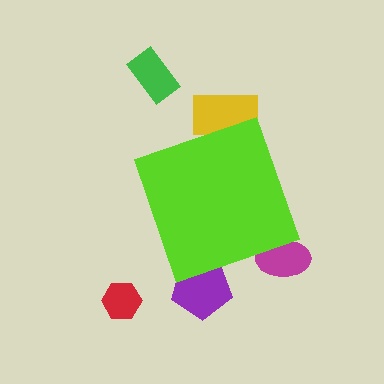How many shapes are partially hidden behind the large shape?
3 shapes are partially hidden.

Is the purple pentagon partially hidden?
Yes, the purple pentagon is partially hidden behind the lime diamond.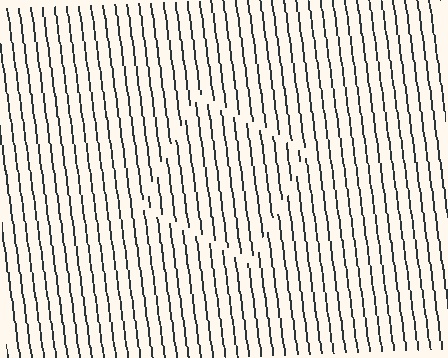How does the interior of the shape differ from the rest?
The interior of the shape contains the same grating, shifted by half a period — the contour is defined by the phase discontinuity where line-ends from the inner and outer gratings abut.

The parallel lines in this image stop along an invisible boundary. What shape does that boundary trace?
An illusory square. The interior of the shape contains the same grating, shifted by half a period — the contour is defined by the phase discontinuity where line-ends from the inner and outer gratings abut.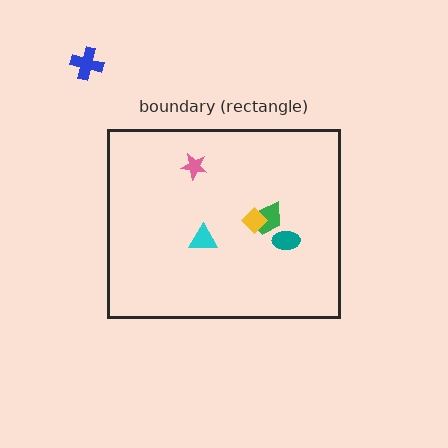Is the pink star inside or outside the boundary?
Inside.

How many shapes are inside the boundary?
5 inside, 1 outside.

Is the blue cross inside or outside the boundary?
Outside.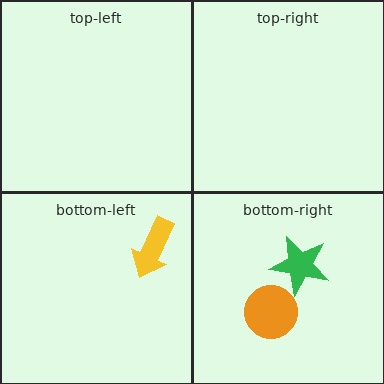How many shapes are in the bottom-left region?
1.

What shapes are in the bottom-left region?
The yellow arrow.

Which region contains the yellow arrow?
The bottom-left region.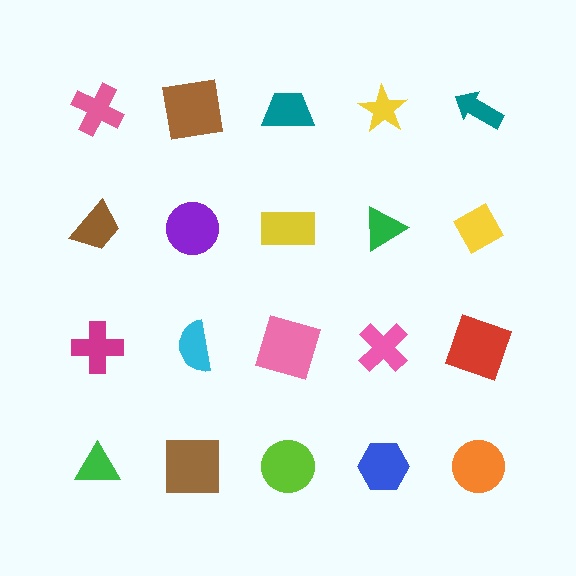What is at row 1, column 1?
A pink cross.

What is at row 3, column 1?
A magenta cross.